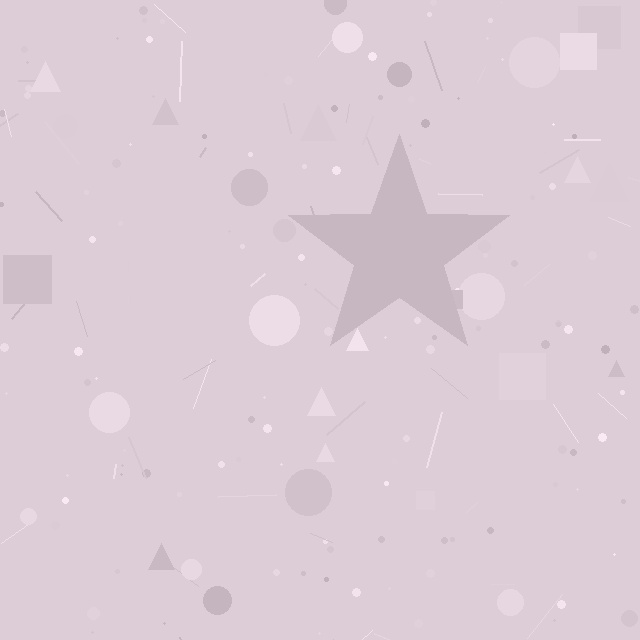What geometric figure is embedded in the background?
A star is embedded in the background.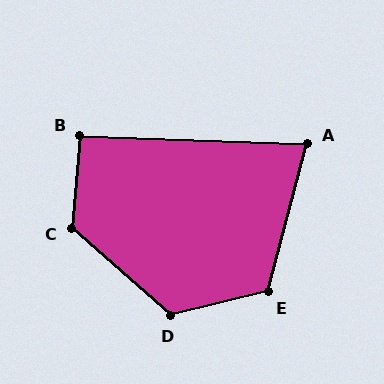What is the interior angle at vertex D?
Approximately 125 degrees (obtuse).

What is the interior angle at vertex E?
Approximately 119 degrees (obtuse).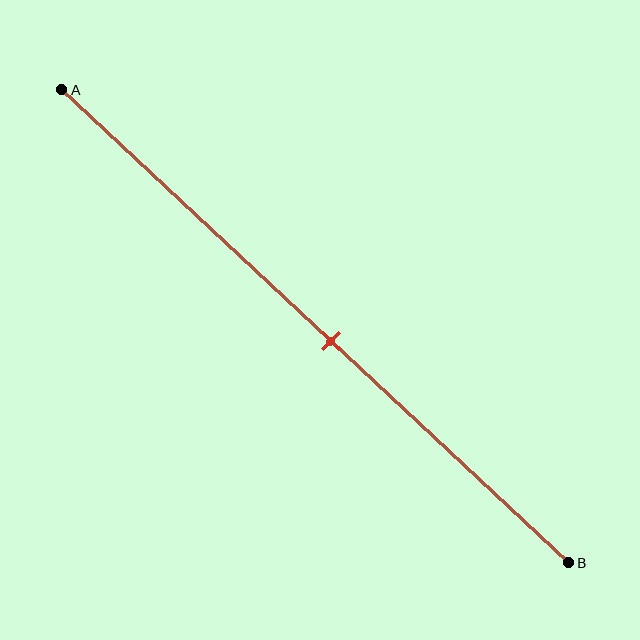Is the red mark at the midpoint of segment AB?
No, the mark is at about 55% from A, not at the 50% midpoint.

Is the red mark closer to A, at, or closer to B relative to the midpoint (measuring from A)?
The red mark is closer to point B than the midpoint of segment AB.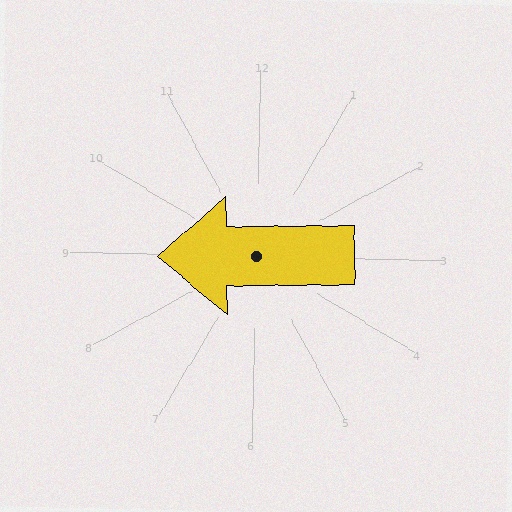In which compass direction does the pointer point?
West.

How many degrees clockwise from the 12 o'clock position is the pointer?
Approximately 268 degrees.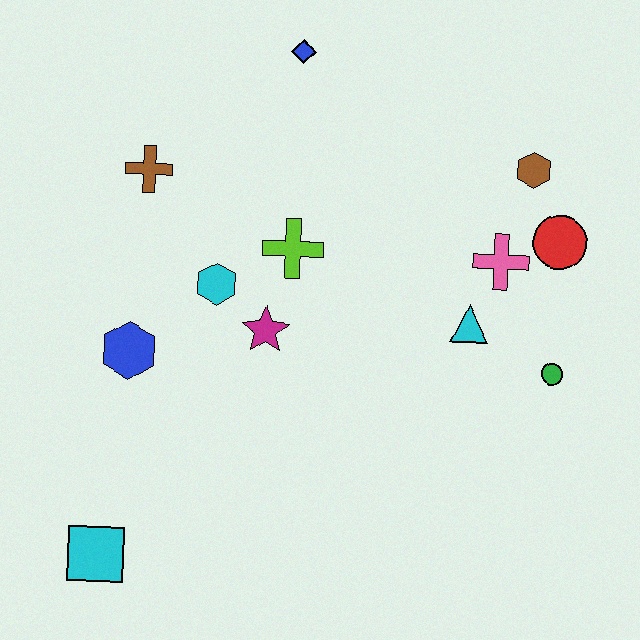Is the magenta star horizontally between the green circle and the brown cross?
Yes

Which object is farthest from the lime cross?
The cyan square is farthest from the lime cross.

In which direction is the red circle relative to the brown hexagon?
The red circle is below the brown hexagon.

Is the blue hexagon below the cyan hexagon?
Yes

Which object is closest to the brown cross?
The cyan hexagon is closest to the brown cross.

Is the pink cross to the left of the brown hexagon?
Yes